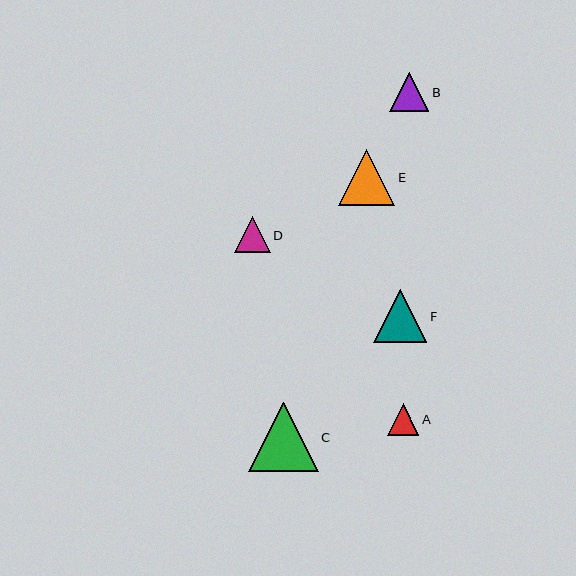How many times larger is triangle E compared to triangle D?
Triangle E is approximately 1.6 times the size of triangle D.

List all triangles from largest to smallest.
From largest to smallest: C, E, F, B, D, A.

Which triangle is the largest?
Triangle C is the largest with a size of approximately 70 pixels.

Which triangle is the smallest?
Triangle A is the smallest with a size of approximately 32 pixels.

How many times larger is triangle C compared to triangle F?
Triangle C is approximately 1.3 times the size of triangle F.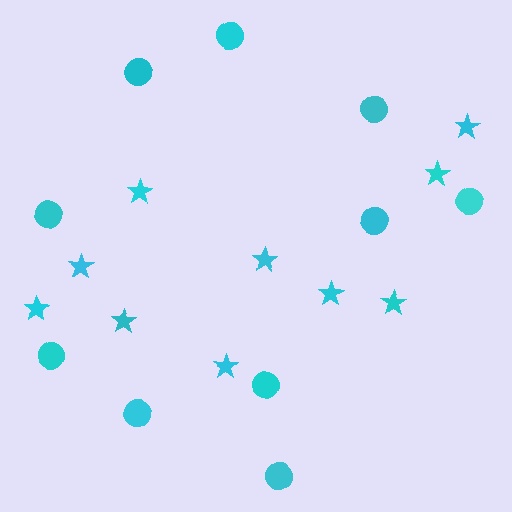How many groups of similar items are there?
There are 2 groups: one group of stars (10) and one group of circles (10).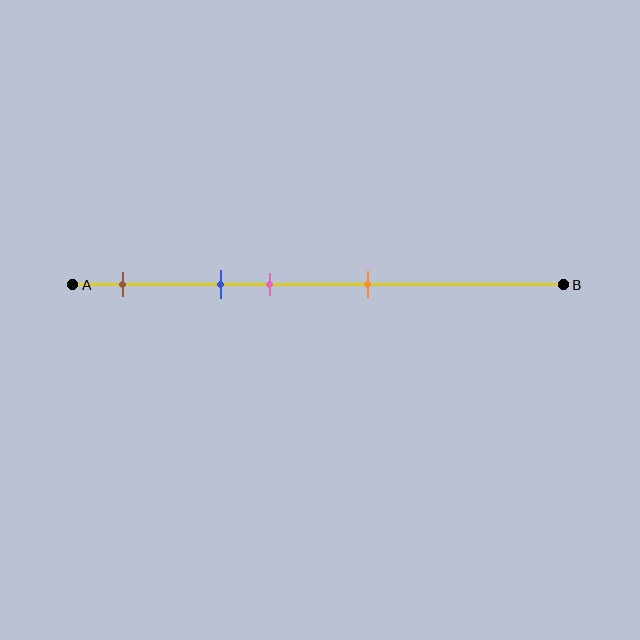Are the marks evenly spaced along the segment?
No, the marks are not evenly spaced.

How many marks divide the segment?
There are 4 marks dividing the segment.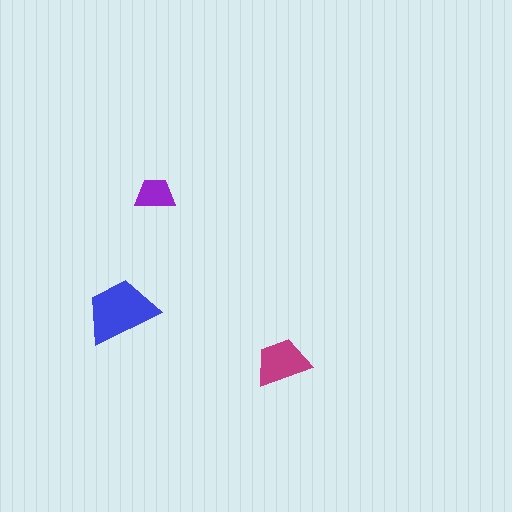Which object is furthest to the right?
The magenta trapezoid is rightmost.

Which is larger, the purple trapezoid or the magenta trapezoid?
The magenta one.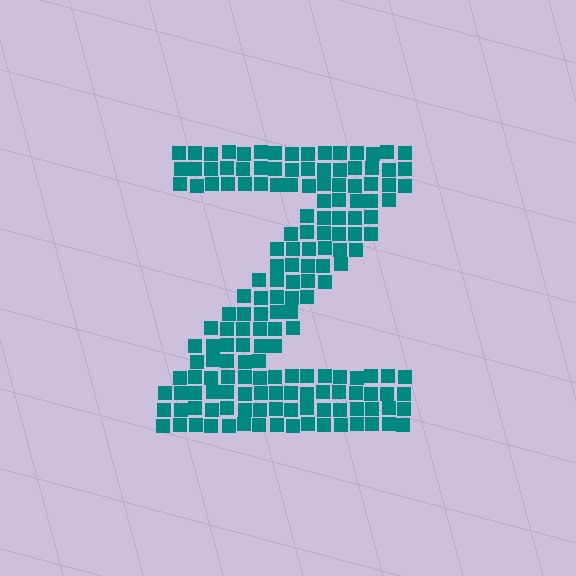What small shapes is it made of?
It is made of small squares.